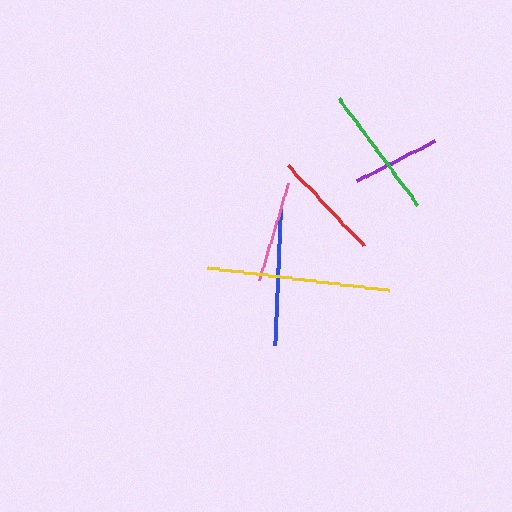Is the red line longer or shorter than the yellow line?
The yellow line is longer than the red line.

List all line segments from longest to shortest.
From longest to shortest: yellow, blue, green, red, pink, purple.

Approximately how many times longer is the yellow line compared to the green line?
The yellow line is approximately 1.4 times the length of the green line.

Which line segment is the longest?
The yellow line is the longest at approximately 182 pixels.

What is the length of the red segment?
The red segment is approximately 111 pixels long.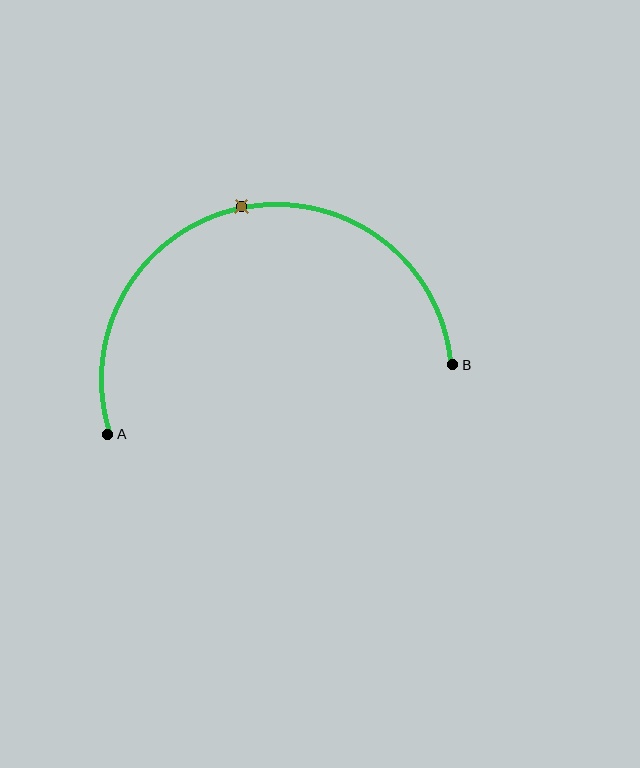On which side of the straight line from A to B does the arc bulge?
The arc bulges above the straight line connecting A and B.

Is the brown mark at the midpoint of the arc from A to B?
Yes. The brown mark lies on the arc at equal arc-length from both A and B — it is the arc midpoint.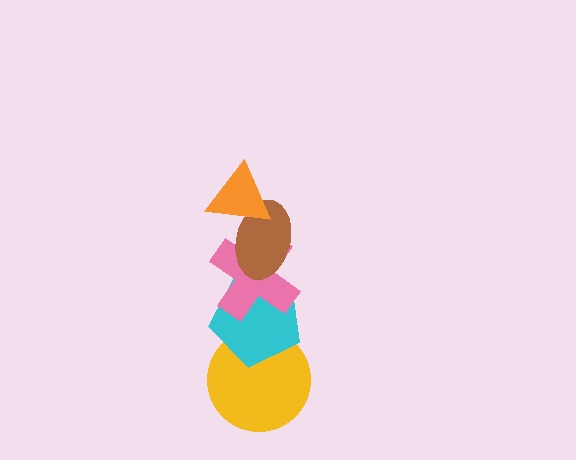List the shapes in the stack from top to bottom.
From top to bottom: the orange triangle, the brown ellipse, the pink cross, the cyan pentagon, the yellow circle.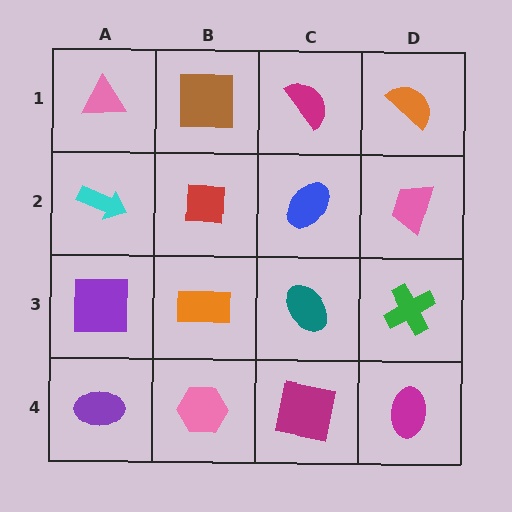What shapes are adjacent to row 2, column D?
An orange semicircle (row 1, column D), a green cross (row 3, column D), a blue ellipse (row 2, column C).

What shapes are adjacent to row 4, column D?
A green cross (row 3, column D), a magenta square (row 4, column C).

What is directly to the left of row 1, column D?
A magenta semicircle.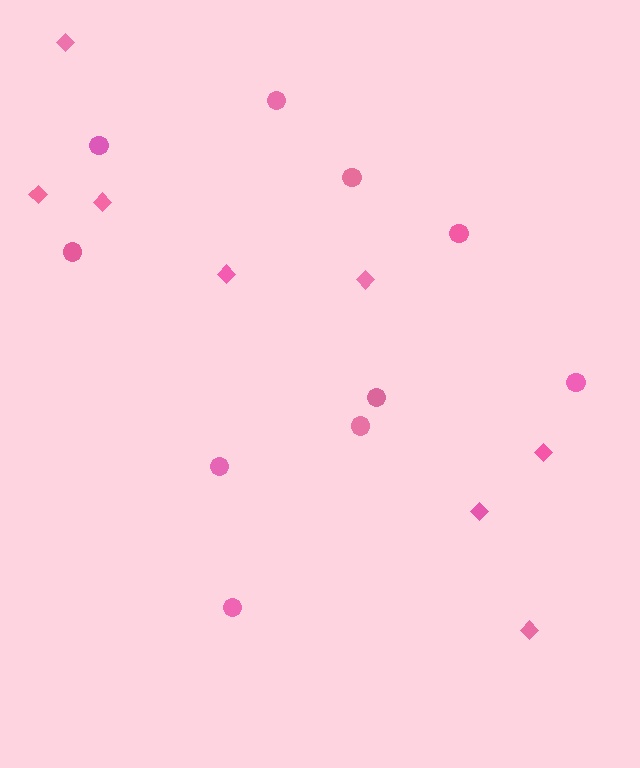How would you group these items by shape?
There are 2 groups: one group of circles (10) and one group of diamonds (8).